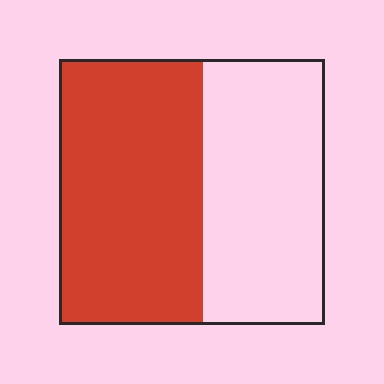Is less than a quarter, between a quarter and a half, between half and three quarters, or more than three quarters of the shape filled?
Between half and three quarters.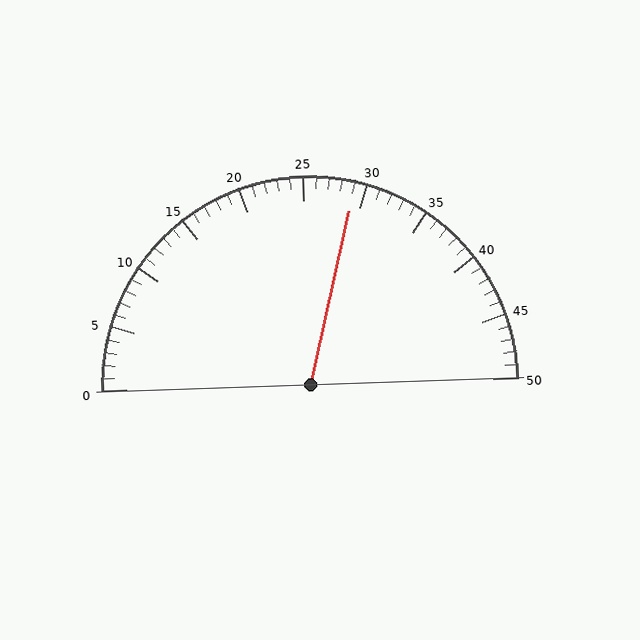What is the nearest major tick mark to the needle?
The nearest major tick mark is 30.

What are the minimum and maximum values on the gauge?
The gauge ranges from 0 to 50.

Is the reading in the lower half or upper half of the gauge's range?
The reading is in the upper half of the range (0 to 50).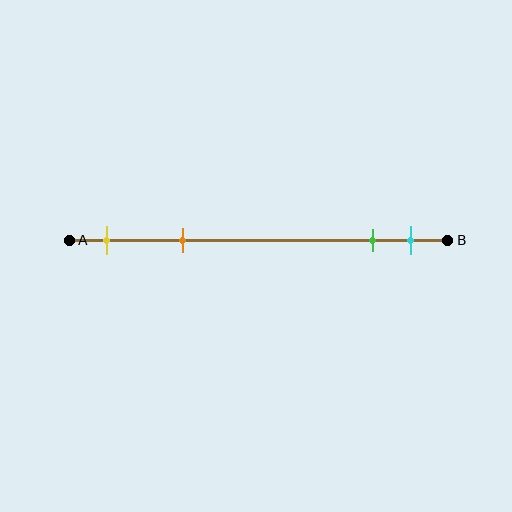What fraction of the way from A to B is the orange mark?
The orange mark is approximately 30% (0.3) of the way from A to B.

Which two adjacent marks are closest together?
The green and cyan marks are the closest adjacent pair.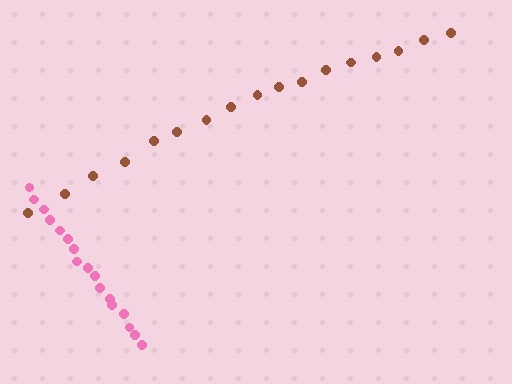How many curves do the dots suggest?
There are 2 distinct paths.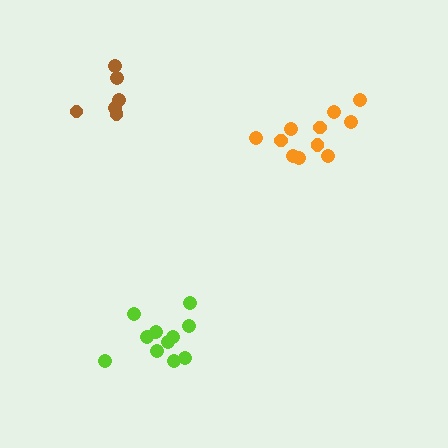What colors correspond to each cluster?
The clusters are colored: lime, orange, brown.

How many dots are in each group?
Group 1: 11 dots, Group 2: 11 dots, Group 3: 6 dots (28 total).